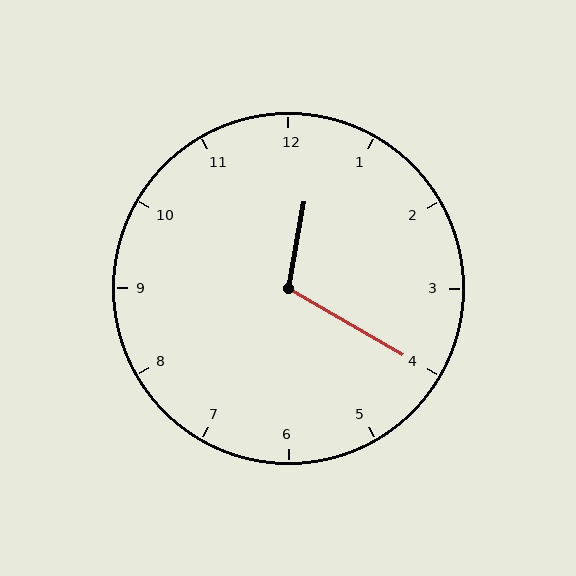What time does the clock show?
12:20.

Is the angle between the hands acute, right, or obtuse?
It is obtuse.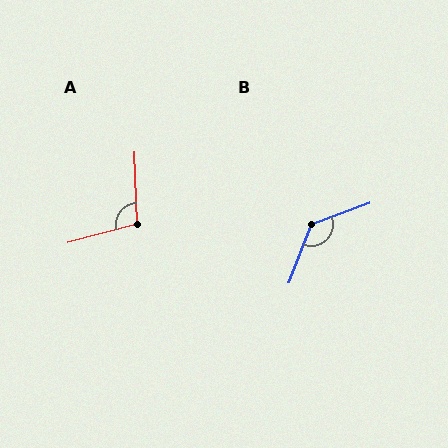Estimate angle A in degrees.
Approximately 103 degrees.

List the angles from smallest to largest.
A (103°), B (131°).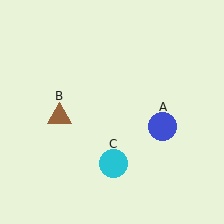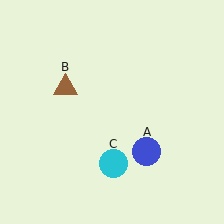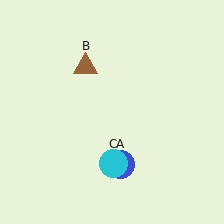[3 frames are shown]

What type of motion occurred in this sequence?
The blue circle (object A), brown triangle (object B) rotated clockwise around the center of the scene.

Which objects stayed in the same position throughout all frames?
Cyan circle (object C) remained stationary.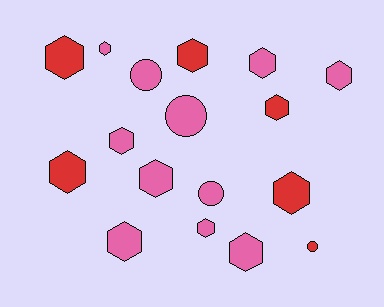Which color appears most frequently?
Pink, with 11 objects.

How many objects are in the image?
There are 17 objects.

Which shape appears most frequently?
Hexagon, with 13 objects.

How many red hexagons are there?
There are 5 red hexagons.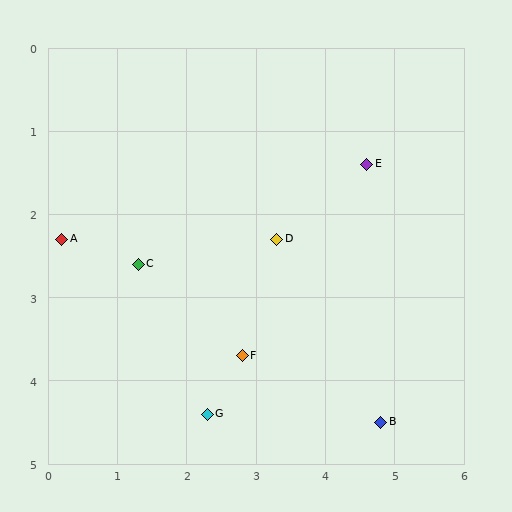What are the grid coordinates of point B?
Point B is at approximately (4.8, 4.5).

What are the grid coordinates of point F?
Point F is at approximately (2.8, 3.7).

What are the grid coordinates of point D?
Point D is at approximately (3.3, 2.3).